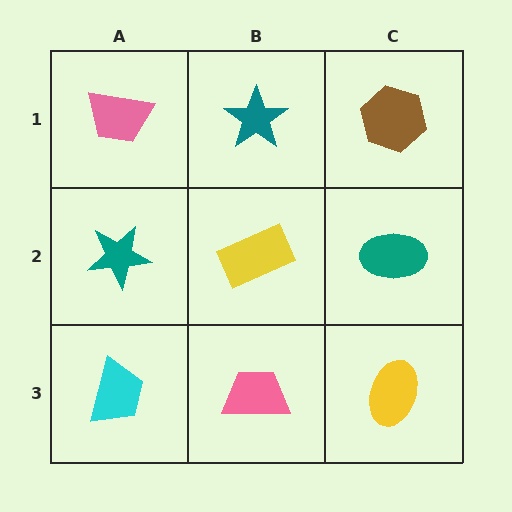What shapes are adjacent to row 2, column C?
A brown hexagon (row 1, column C), a yellow ellipse (row 3, column C), a yellow rectangle (row 2, column B).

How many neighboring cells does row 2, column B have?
4.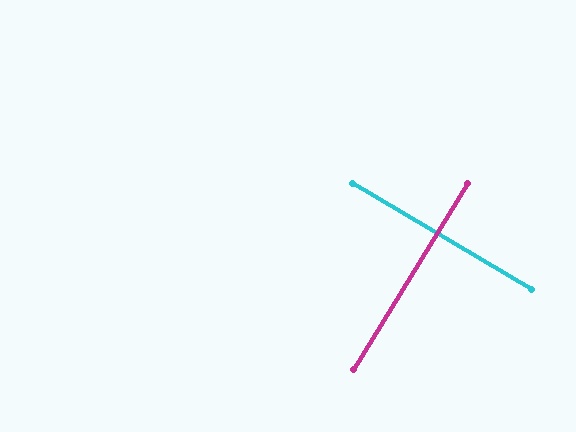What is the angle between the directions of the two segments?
Approximately 89 degrees.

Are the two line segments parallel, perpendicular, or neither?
Perpendicular — they meet at approximately 89°.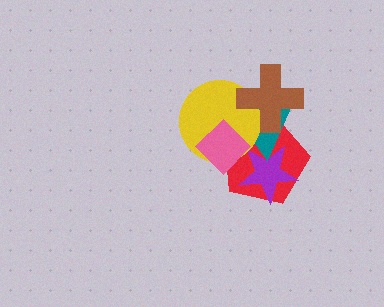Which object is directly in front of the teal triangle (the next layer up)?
The yellow circle is directly in front of the teal triangle.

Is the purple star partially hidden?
Yes, it is partially covered by another shape.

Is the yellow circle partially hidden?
Yes, it is partially covered by another shape.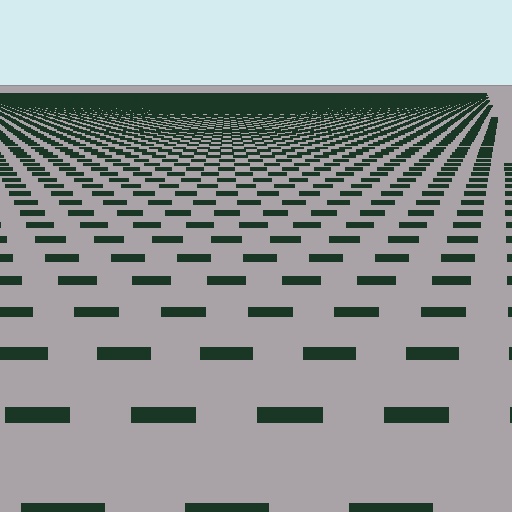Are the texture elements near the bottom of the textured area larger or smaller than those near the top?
Larger. Near the bottom, elements are closer to the viewer and appear at a bigger on-screen size.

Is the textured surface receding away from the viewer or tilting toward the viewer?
The surface is receding away from the viewer. Texture elements get smaller and denser toward the top.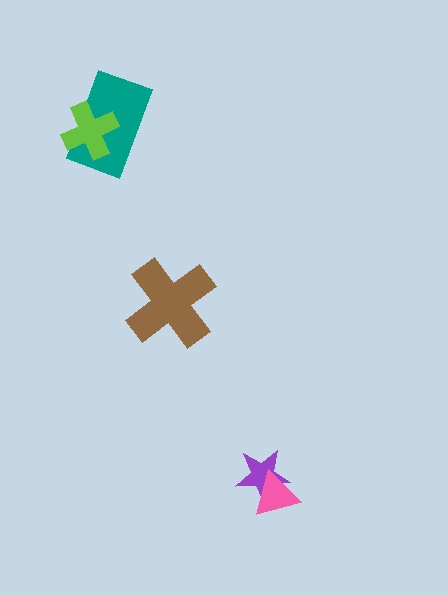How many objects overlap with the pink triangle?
1 object overlaps with the pink triangle.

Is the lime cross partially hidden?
No, no other shape covers it.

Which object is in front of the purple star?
The pink triangle is in front of the purple star.